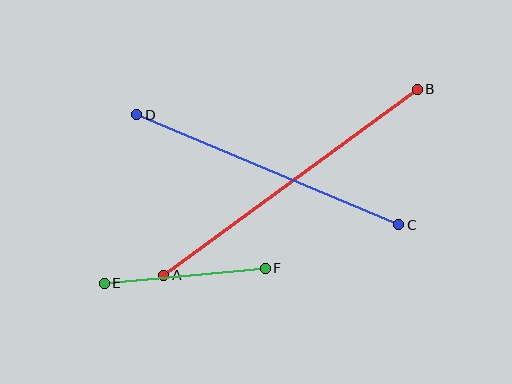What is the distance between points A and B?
The distance is approximately 314 pixels.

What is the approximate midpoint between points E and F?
The midpoint is at approximately (185, 276) pixels.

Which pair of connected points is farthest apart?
Points A and B are farthest apart.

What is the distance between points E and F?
The distance is approximately 161 pixels.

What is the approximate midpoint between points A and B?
The midpoint is at approximately (291, 182) pixels.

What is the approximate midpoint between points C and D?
The midpoint is at approximately (268, 170) pixels.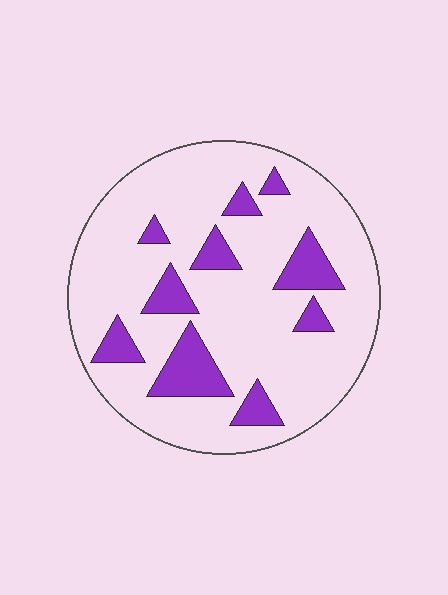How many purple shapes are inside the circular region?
10.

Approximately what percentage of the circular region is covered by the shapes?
Approximately 20%.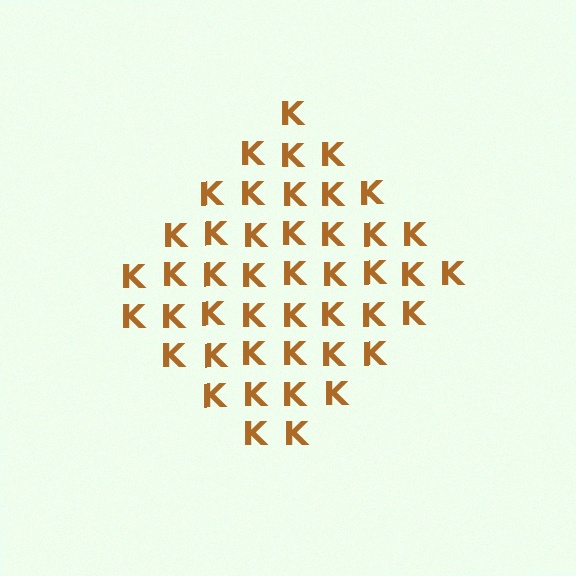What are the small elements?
The small elements are letter K's.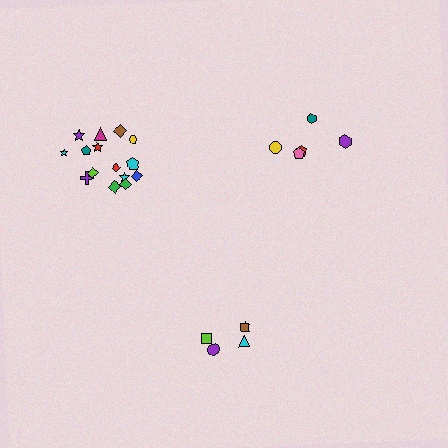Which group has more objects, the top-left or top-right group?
The top-left group.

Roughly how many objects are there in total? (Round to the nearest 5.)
Roughly 25 objects in total.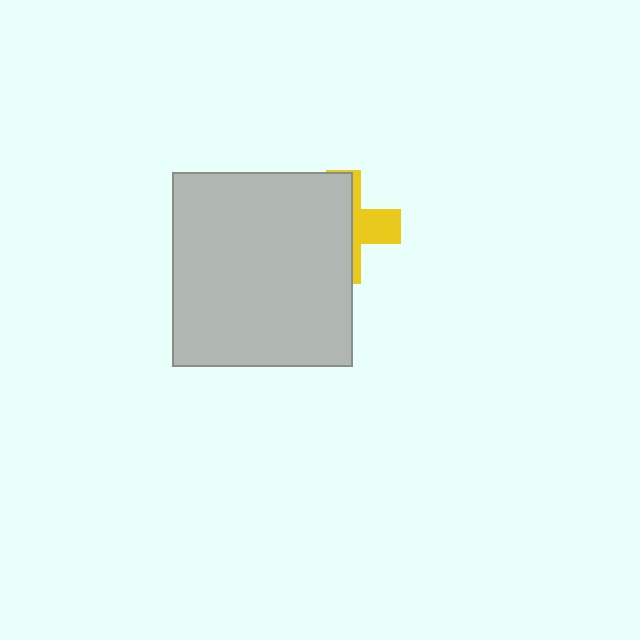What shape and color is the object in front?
The object in front is a light gray rectangle.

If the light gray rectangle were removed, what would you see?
You would see the complete yellow cross.